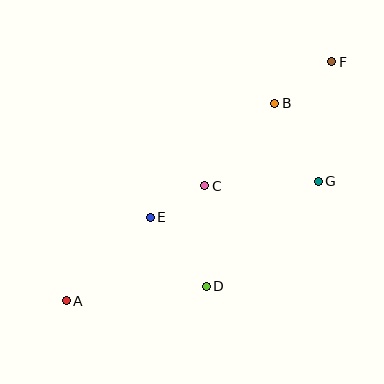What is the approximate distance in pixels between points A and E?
The distance between A and E is approximately 118 pixels.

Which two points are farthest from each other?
Points A and F are farthest from each other.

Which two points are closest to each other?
Points C and E are closest to each other.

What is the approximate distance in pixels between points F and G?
The distance between F and G is approximately 121 pixels.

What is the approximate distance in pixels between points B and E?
The distance between B and E is approximately 169 pixels.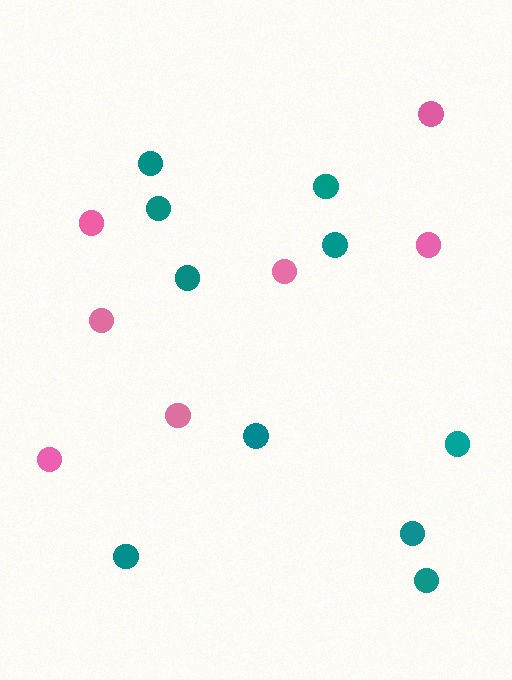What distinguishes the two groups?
There are 2 groups: one group of teal circles (10) and one group of pink circles (7).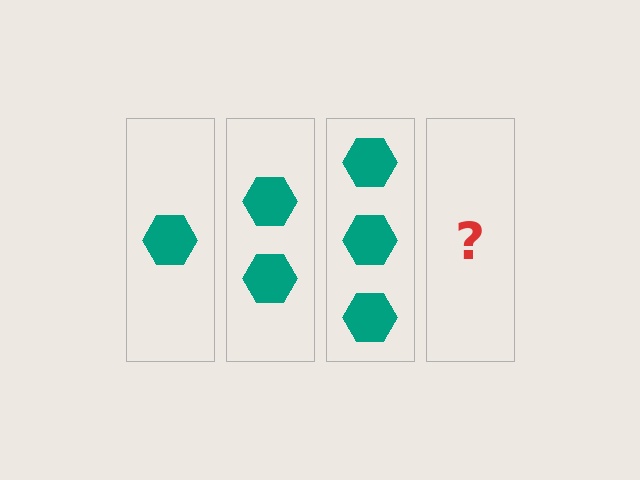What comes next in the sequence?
The next element should be 4 hexagons.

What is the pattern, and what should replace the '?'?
The pattern is that each step adds one more hexagon. The '?' should be 4 hexagons.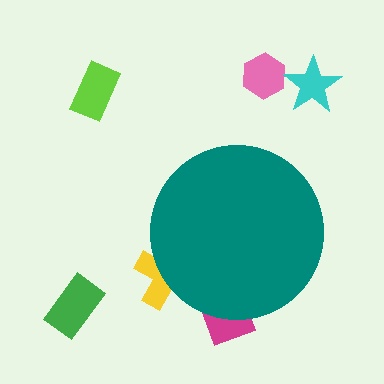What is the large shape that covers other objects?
A teal circle.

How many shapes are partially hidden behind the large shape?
2 shapes are partially hidden.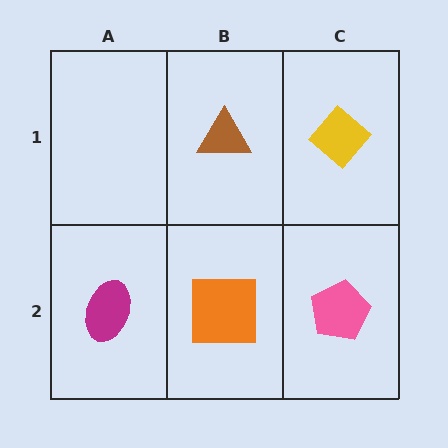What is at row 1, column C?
A yellow diamond.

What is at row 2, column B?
An orange square.